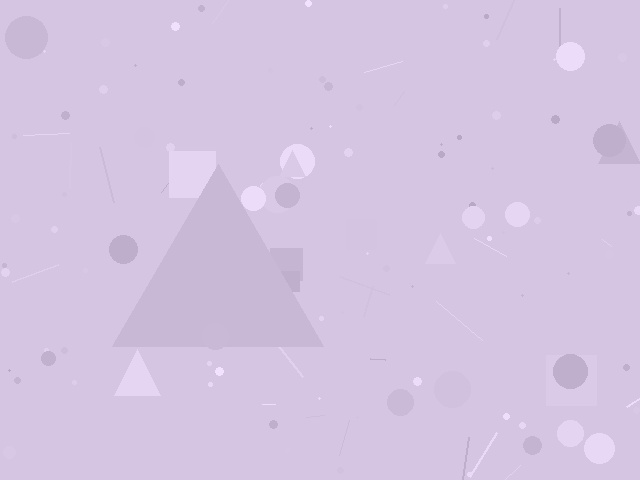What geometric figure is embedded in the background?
A triangle is embedded in the background.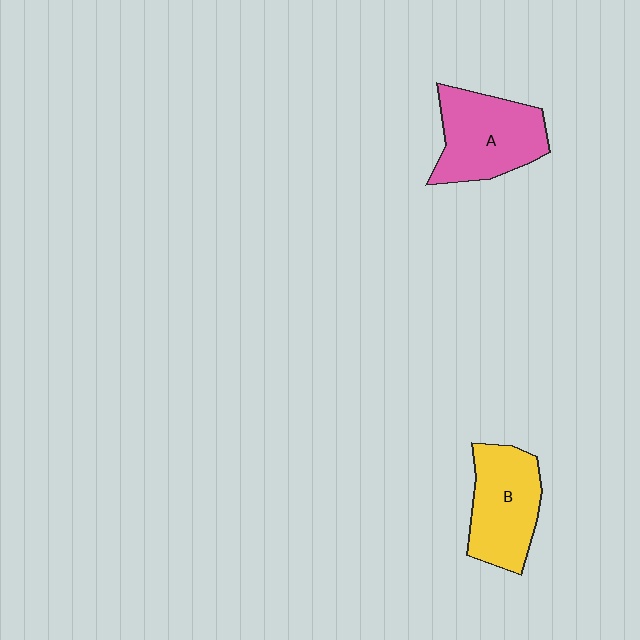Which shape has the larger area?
Shape A (pink).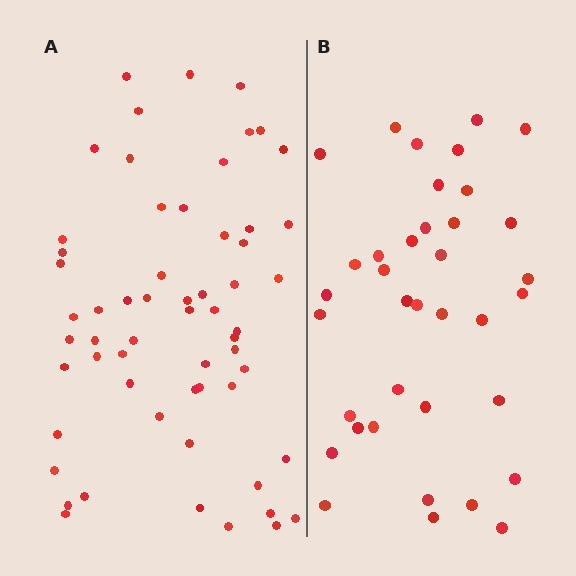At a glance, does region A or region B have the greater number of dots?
Region A (the left region) has more dots.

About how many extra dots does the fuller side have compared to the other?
Region A has approximately 20 more dots than region B.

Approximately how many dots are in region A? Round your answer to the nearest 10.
About 60 dots. (The exact count is 59, which rounds to 60.)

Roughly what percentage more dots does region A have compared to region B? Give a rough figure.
About 60% more.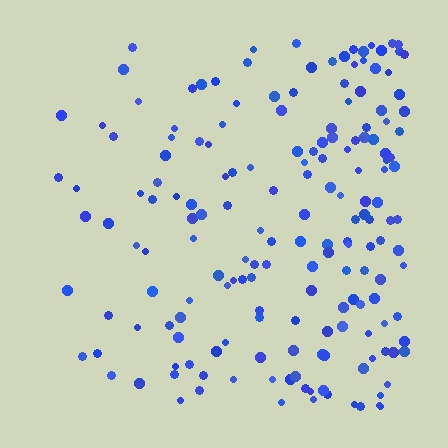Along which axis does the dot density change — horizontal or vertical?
Horizontal.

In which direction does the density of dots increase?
From left to right, with the right side densest.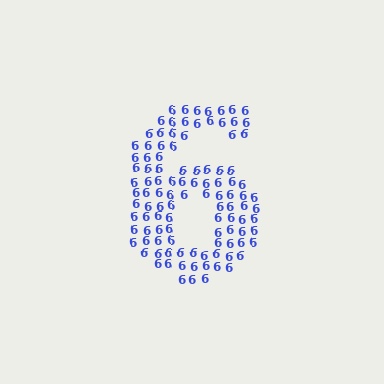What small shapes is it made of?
It is made of small digit 6's.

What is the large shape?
The large shape is the digit 6.